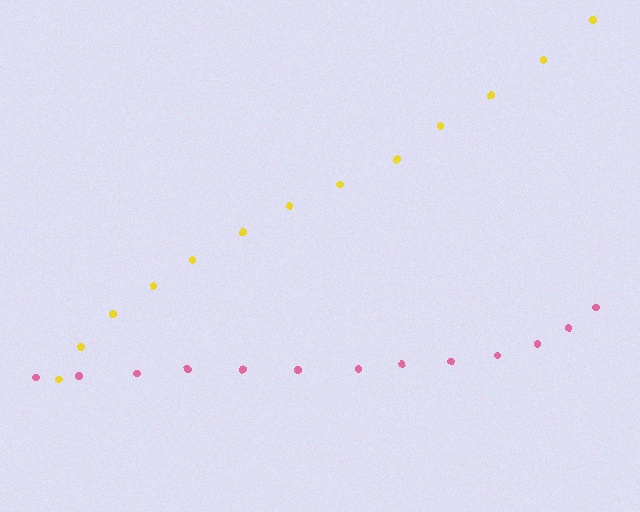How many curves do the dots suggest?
There are 2 distinct paths.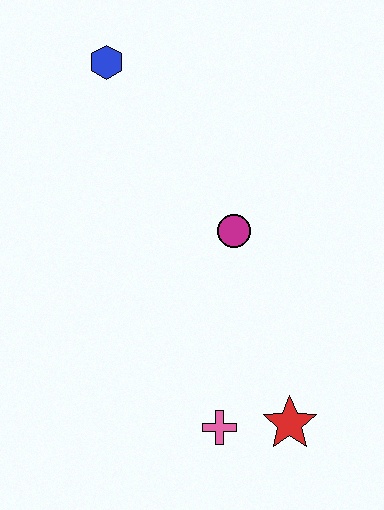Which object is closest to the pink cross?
The red star is closest to the pink cross.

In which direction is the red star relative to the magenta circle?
The red star is below the magenta circle.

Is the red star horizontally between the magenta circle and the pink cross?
No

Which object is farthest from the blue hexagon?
The red star is farthest from the blue hexagon.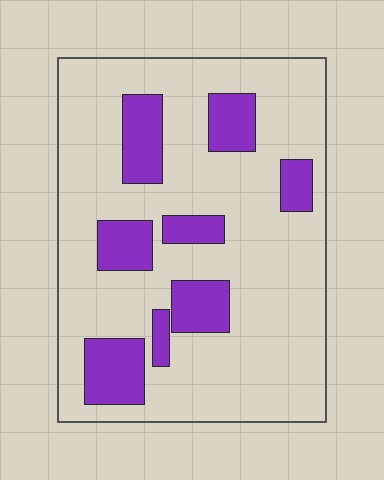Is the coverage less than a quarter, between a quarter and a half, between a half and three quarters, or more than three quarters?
Less than a quarter.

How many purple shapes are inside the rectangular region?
8.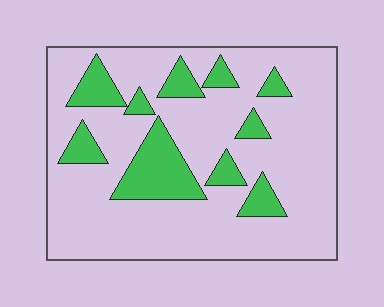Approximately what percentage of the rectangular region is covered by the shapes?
Approximately 20%.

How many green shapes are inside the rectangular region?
10.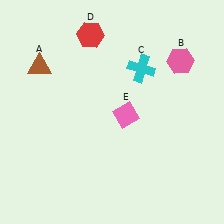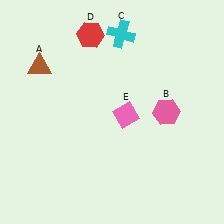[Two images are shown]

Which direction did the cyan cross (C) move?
The cyan cross (C) moved up.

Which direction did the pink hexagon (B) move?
The pink hexagon (B) moved down.